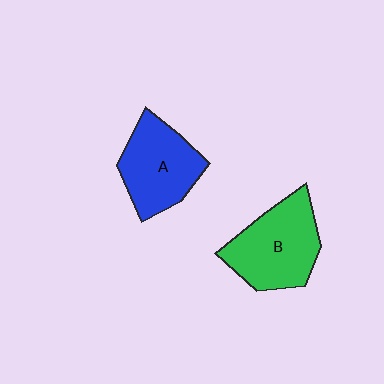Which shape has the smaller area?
Shape A (blue).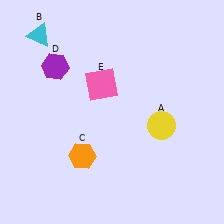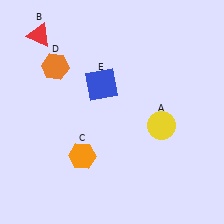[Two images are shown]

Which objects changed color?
B changed from cyan to red. D changed from purple to orange. E changed from pink to blue.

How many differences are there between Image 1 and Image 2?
There are 3 differences between the two images.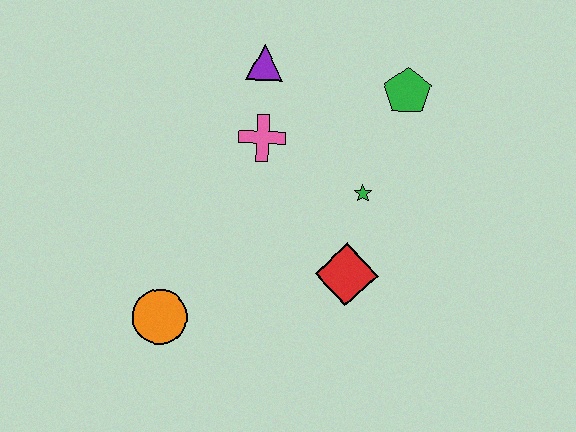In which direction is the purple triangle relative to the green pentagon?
The purple triangle is to the left of the green pentagon.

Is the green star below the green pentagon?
Yes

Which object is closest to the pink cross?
The purple triangle is closest to the pink cross.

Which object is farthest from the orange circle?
The green pentagon is farthest from the orange circle.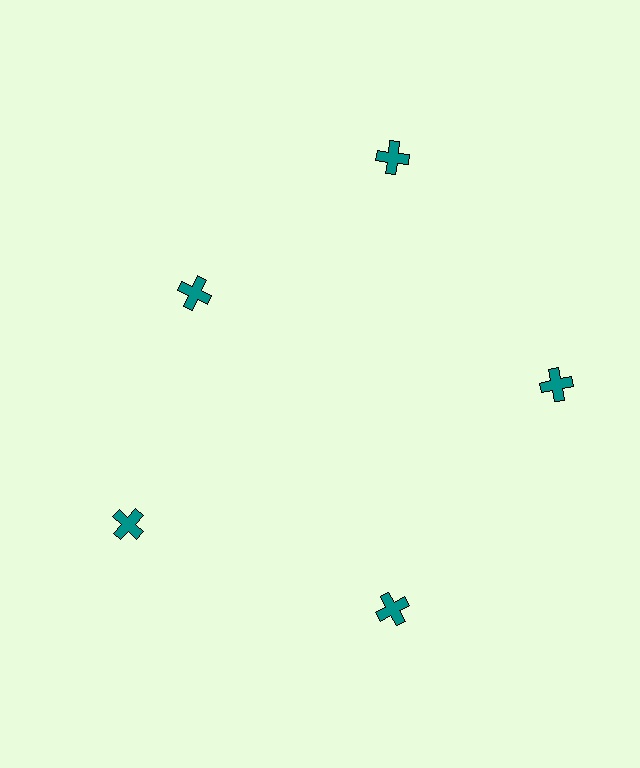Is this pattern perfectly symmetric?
No. The 5 teal crosses are arranged in a ring, but one element near the 10 o'clock position is pulled inward toward the center, breaking the 5-fold rotational symmetry.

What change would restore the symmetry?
The symmetry would be restored by moving it outward, back onto the ring so that all 5 crosses sit at equal angles and equal distance from the center.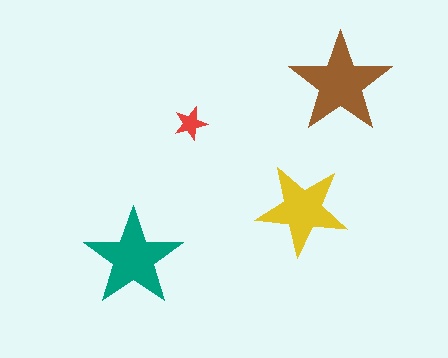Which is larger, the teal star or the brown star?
The brown one.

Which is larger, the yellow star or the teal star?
The teal one.